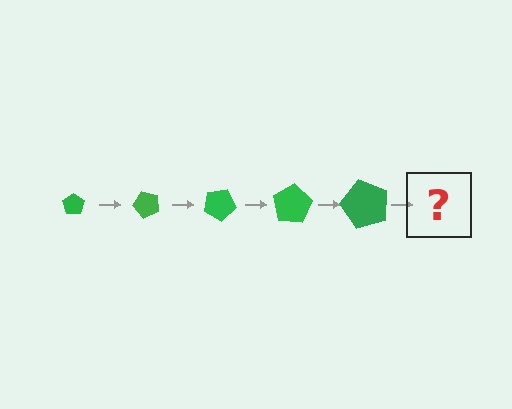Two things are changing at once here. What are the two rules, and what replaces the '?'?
The two rules are that the pentagon grows larger each step and it rotates 50 degrees each step. The '?' should be a pentagon, larger than the previous one and rotated 250 degrees from the start.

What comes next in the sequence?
The next element should be a pentagon, larger than the previous one and rotated 250 degrees from the start.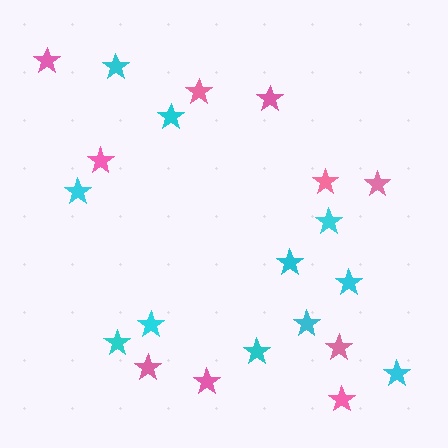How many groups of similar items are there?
There are 2 groups: one group of cyan stars (11) and one group of pink stars (10).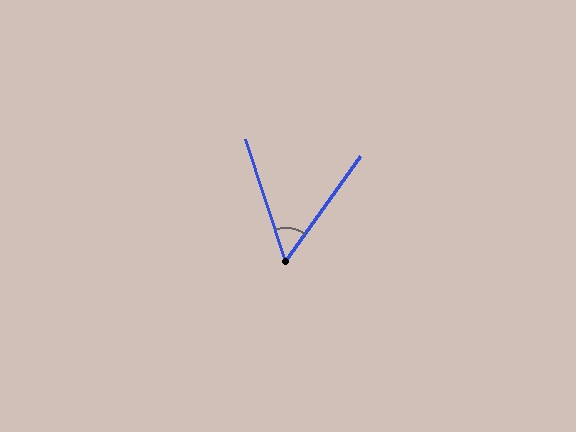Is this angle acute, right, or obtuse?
It is acute.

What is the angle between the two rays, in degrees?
Approximately 54 degrees.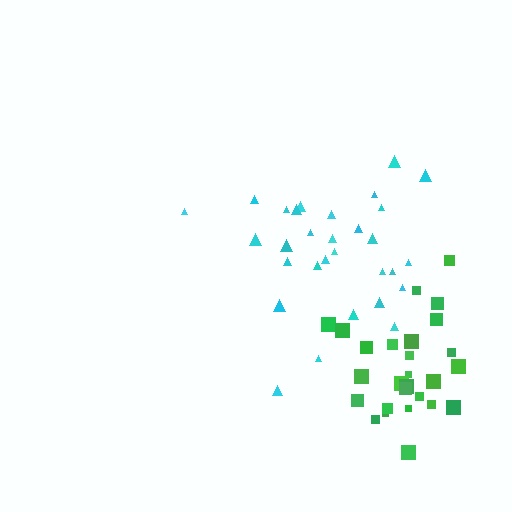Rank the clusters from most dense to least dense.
green, cyan.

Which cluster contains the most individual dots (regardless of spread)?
Cyan (30).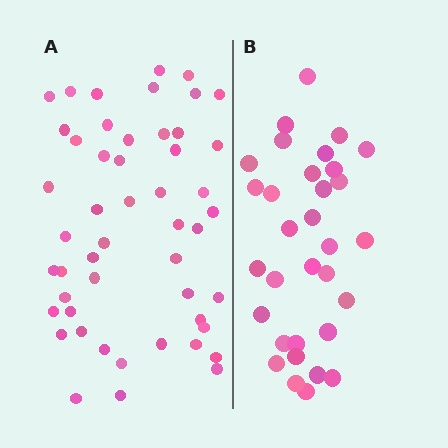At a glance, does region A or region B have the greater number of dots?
Region A (the left region) has more dots.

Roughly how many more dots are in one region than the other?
Region A has approximately 20 more dots than region B.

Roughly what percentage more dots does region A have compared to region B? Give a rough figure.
About 55% more.